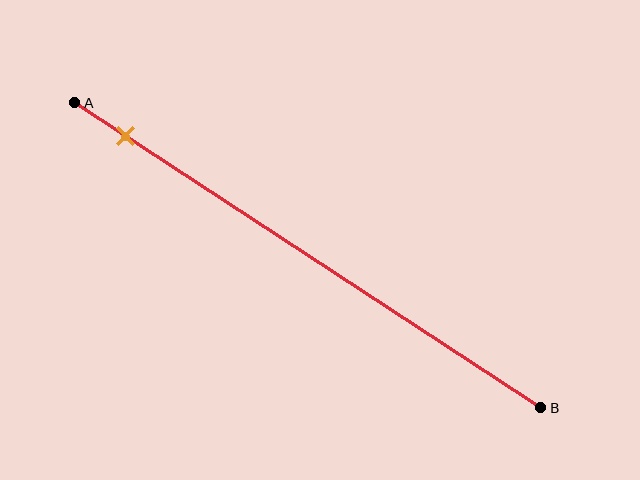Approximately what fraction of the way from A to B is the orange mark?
The orange mark is approximately 10% of the way from A to B.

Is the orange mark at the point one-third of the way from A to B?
No, the mark is at about 10% from A, not at the 33% one-third point.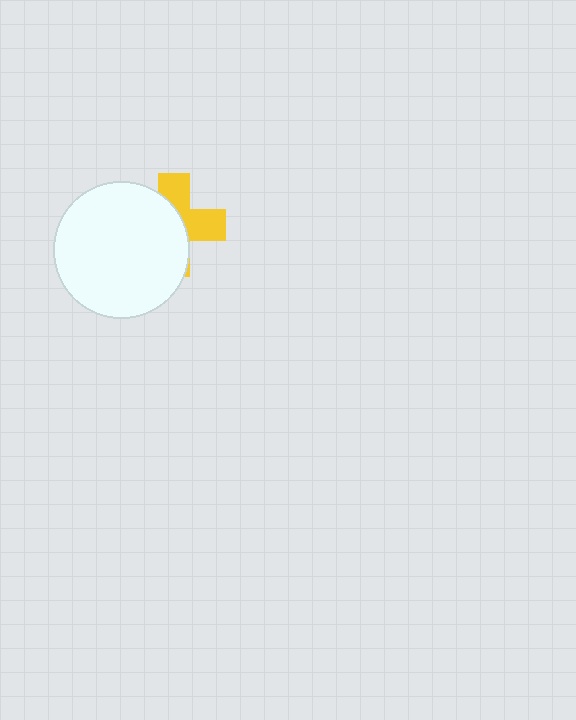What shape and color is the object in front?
The object in front is a white circle.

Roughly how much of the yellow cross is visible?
A small part of it is visible (roughly 41%).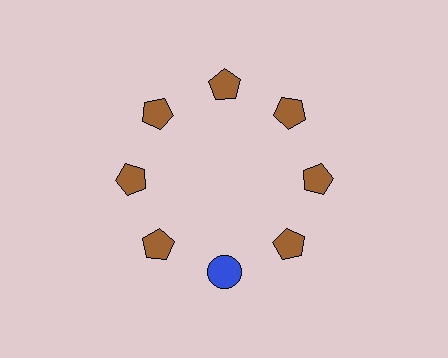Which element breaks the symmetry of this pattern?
The blue circle at roughly the 6 o'clock position breaks the symmetry. All other shapes are brown pentagons.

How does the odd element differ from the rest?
It differs in both color (blue instead of brown) and shape (circle instead of pentagon).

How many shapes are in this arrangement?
There are 8 shapes arranged in a ring pattern.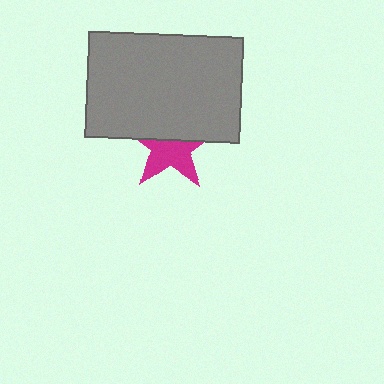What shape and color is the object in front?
The object in front is a gray rectangle.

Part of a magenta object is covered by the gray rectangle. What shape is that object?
It is a star.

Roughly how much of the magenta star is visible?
About half of it is visible (roughly 54%).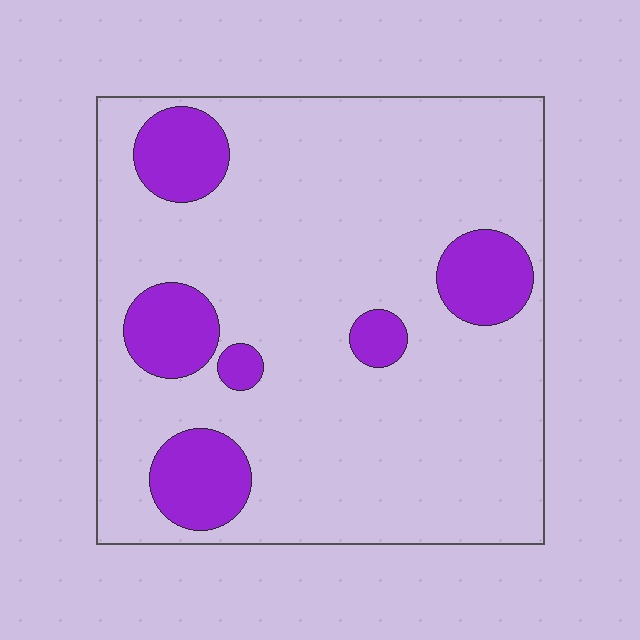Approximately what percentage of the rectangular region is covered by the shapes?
Approximately 15%.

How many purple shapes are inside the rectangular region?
6.